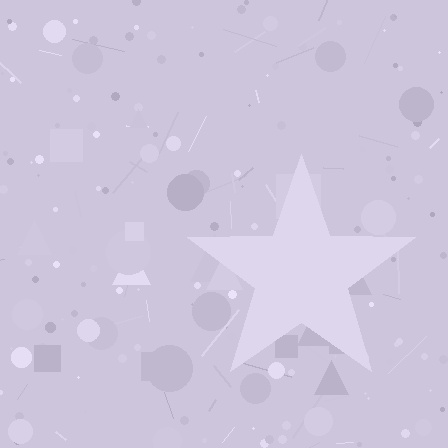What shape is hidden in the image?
A star is hidden in the image.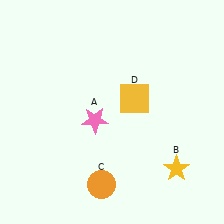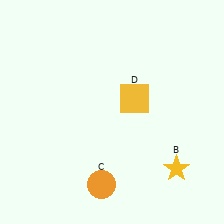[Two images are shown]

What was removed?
The pink star (A) was removed in Image 2.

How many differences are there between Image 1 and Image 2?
There is 1 difference between the two images.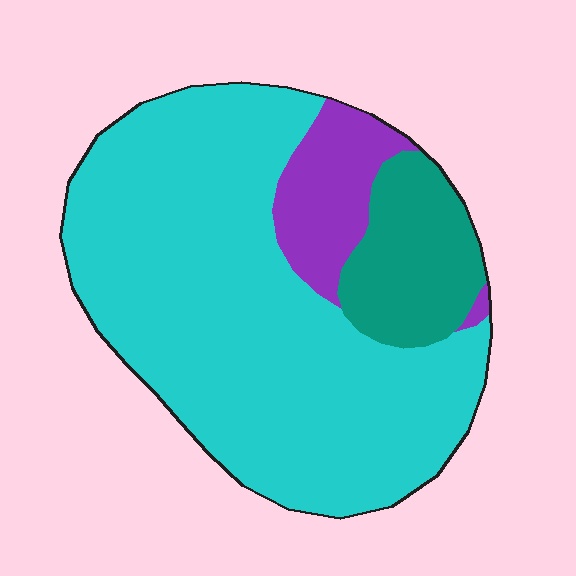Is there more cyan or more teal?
Cyan.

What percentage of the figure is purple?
Purple covers around 10% of the figure.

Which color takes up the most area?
Cyan, at roughly 75%.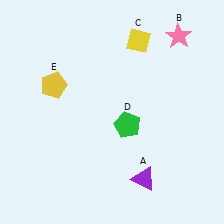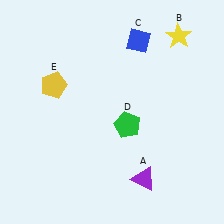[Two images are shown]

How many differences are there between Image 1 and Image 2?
There are 2 differences between the two images.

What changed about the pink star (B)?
In Image 1, B is pink. In Image 2, it changed to yellow.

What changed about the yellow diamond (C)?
In Image 1, C is yellow. In Image 2, it changed to blue.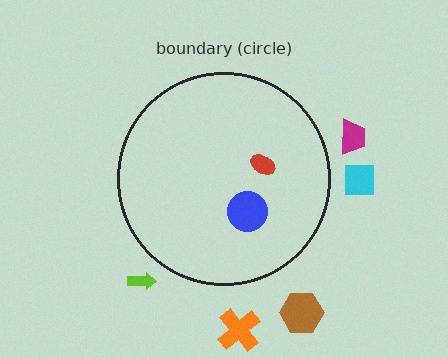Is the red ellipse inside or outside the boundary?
Inside.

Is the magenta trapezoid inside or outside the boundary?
Outside.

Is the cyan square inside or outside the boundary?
Outside.